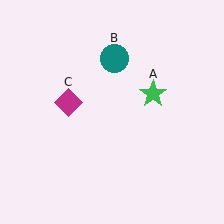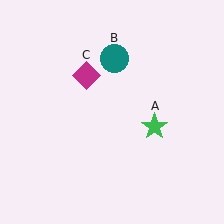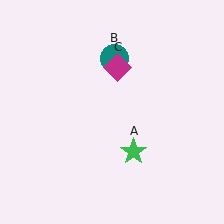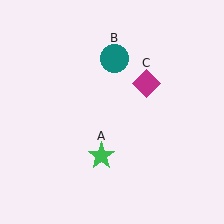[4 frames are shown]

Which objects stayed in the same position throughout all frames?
Teal circle (object B) remained stationary.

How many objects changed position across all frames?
2 objects changed position: green star (object A), magenta diamond (object C).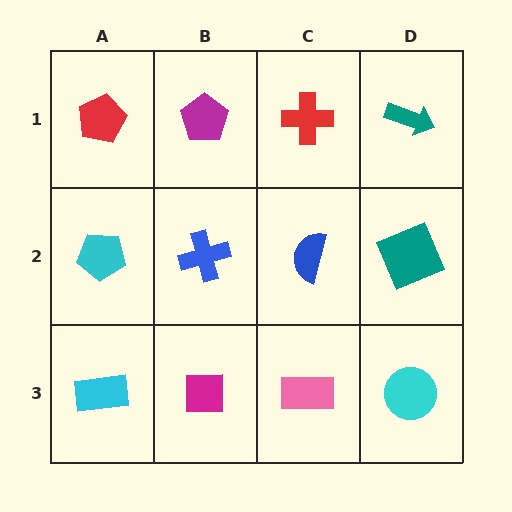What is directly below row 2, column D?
A cyan circle.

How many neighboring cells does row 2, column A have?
3.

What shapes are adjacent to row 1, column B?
A blue cross (row 2, column B), a red pentagon (row 1, column A), a red cross (row 1, column C).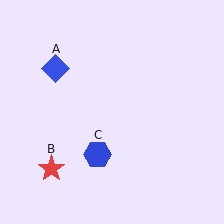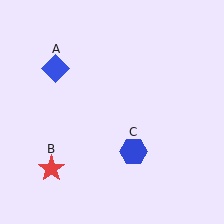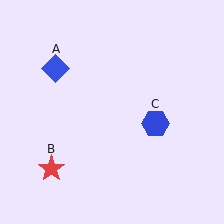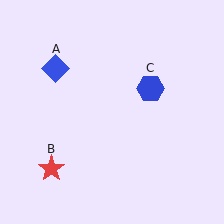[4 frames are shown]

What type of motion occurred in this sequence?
The blue hexagon (object C) rotated counterclockwise around the center of the scene.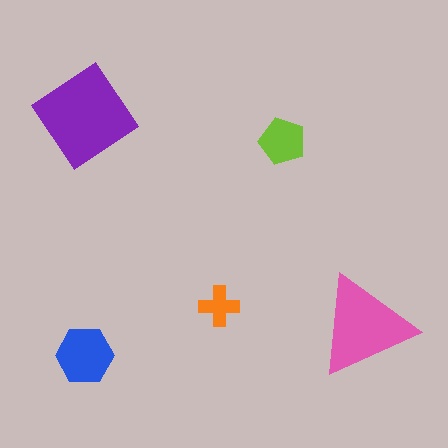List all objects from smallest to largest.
The orange cross, the lime pentagon, the blue hexagon, the pink triangle, the purple diamond.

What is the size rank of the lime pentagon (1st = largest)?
4th.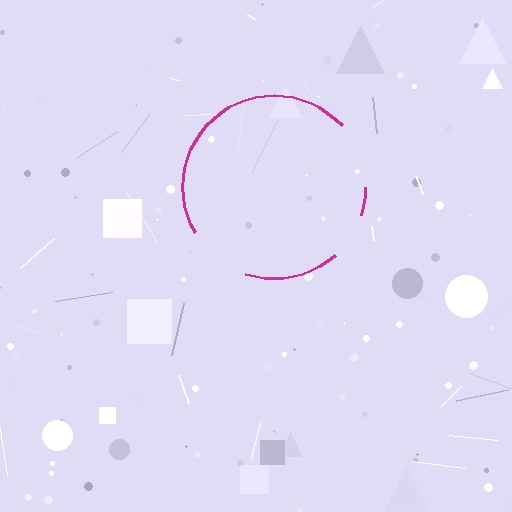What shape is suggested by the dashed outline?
The dashed outline suggests a circle.